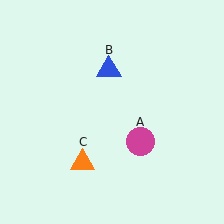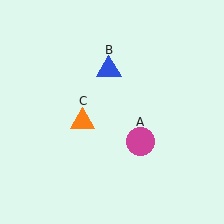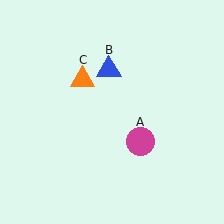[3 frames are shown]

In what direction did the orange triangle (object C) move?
The orange triangle (object C) moved up.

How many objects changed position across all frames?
1 object changed position: orange triangle (object C).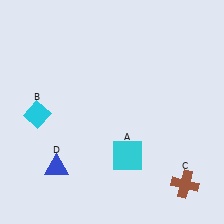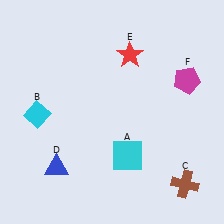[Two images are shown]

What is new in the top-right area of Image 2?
A red star (E) was added in the top-right area of Image 2.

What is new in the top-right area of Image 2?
A magenta pentagon (F) was added in the top-right area of Image 2.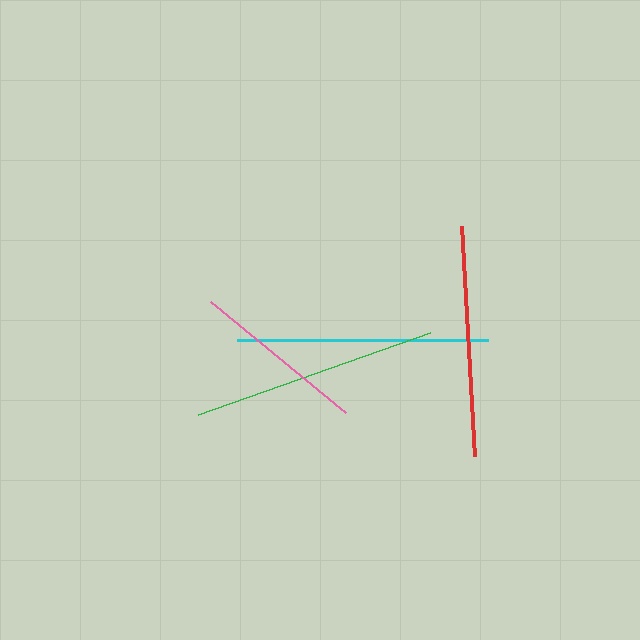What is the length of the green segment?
The green segment is approximately 246 pixels long.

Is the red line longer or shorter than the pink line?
The red line is longer than the pink line.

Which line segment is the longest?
The cyan line is the longest at approximately 251 pixels.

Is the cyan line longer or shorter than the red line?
The cyan line is longer than the red line.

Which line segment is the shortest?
The pink line is the shortest at approximately 175 pixels.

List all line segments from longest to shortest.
From longest to shortest: cyan, green, red, pink.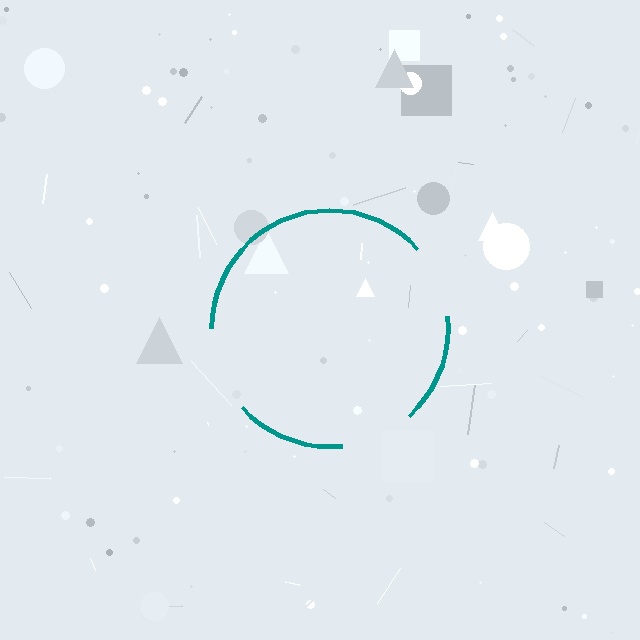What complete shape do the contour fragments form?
The contour fragments form a circle.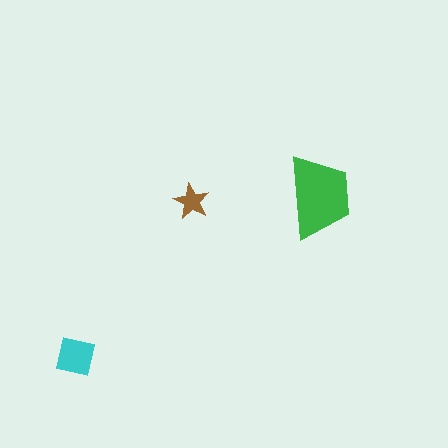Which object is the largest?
The green trapezoid.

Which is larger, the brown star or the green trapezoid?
The green trapezoid.